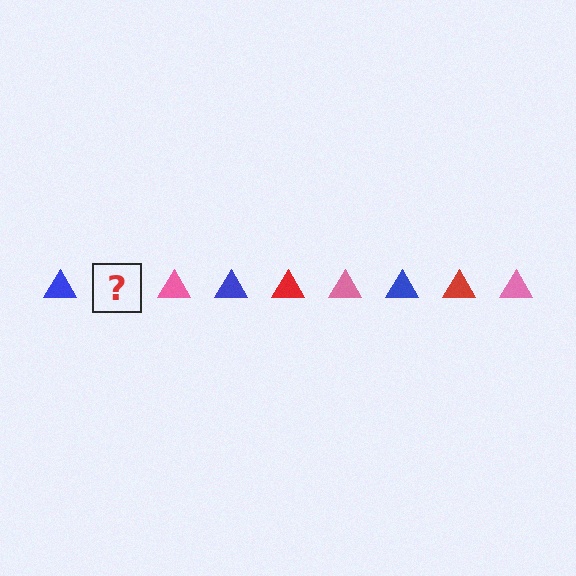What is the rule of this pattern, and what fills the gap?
The rule is that the pattern cycles through blue, red, pink triangles. The gap should be filled with a red triangle.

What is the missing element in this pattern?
The missing element is a red triangle.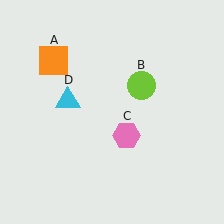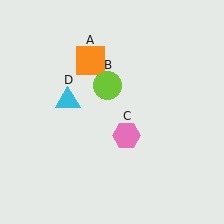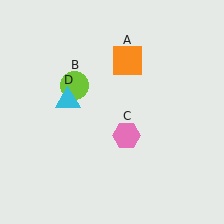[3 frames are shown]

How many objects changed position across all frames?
2 objects changed position: orange square (object A), lime circle (object B).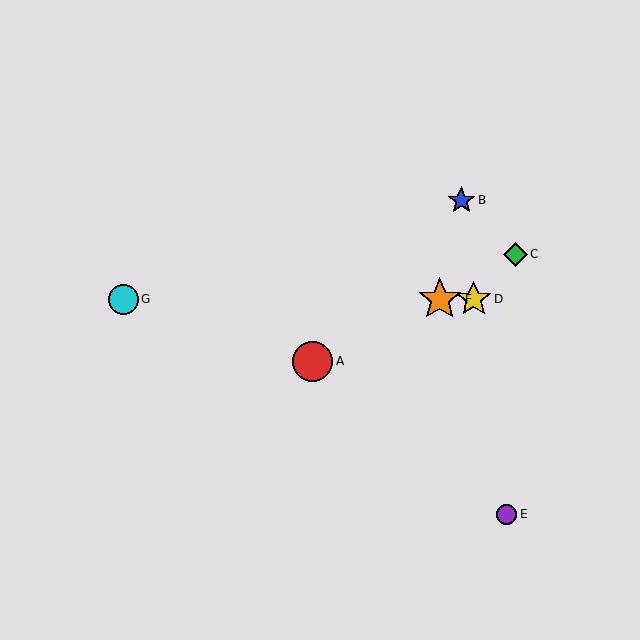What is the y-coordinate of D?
Object D is at y≈299.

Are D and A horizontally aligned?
No, D is at y≈299 and A is at y≈361.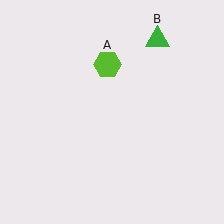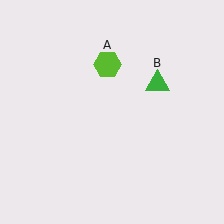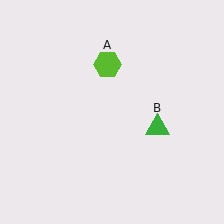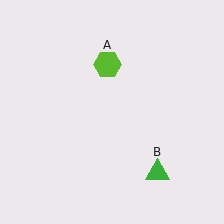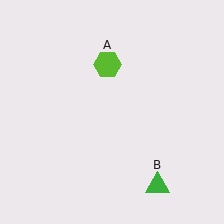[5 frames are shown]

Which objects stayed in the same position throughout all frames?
Lime hexagon (object A) remained stationary.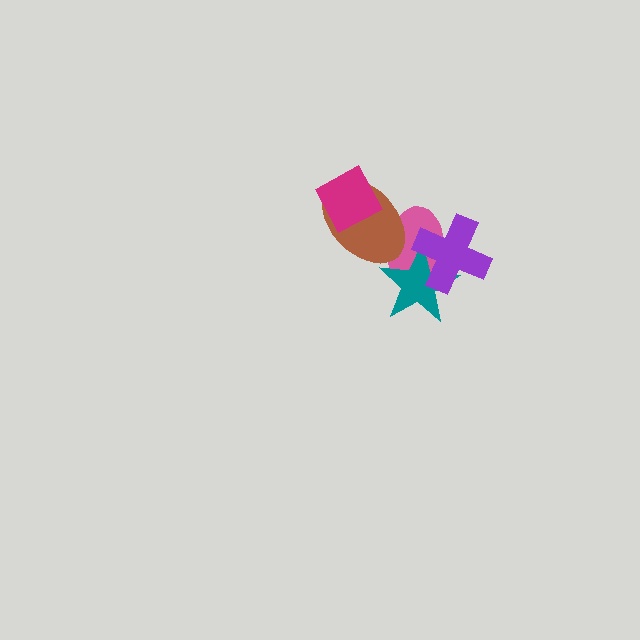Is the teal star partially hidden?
Yes, it is partially covered by another shape.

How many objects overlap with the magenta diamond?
1 object overlaps with the magenta diamond.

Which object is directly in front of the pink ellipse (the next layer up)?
The teal star is directly in front of the pink ellipse.